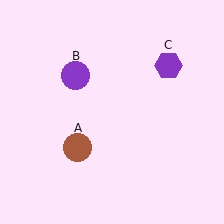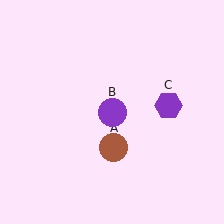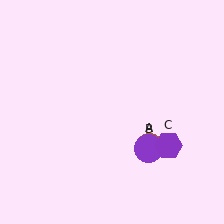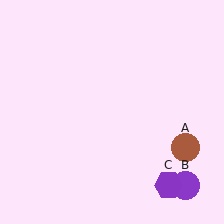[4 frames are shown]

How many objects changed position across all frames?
3 objects changed position: brown circle (object A), purple circle (object B), purple hexagon (object C).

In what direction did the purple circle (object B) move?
The purple circle (object B) moved down and to the right.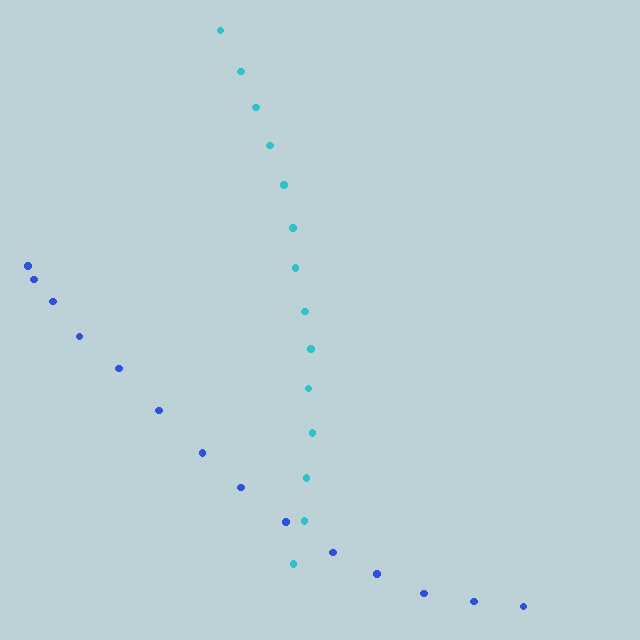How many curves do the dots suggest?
There are 2 distinct paths.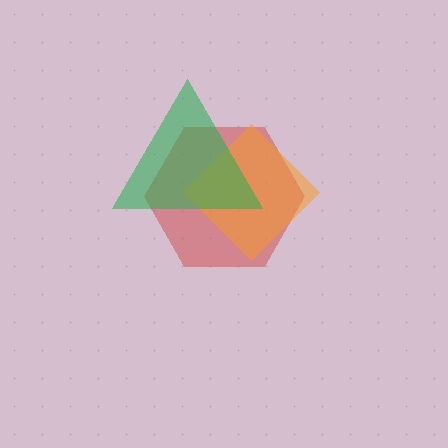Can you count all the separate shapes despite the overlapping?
Yes, there are 3 separate shapes.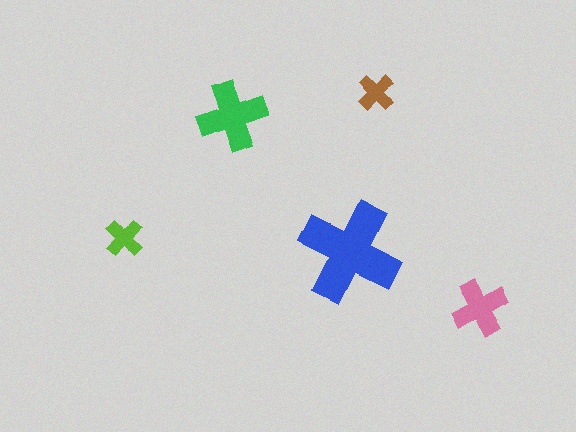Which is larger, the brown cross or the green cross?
The green one.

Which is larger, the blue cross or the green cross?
The blue one.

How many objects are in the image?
There are 5 objects in the image.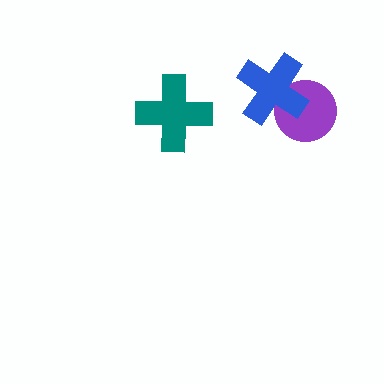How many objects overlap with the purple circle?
1 object overlaps with the purple circle.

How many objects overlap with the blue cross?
1 object overlaps with the blue cross.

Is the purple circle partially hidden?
Yes, it is partially covered by another shape.